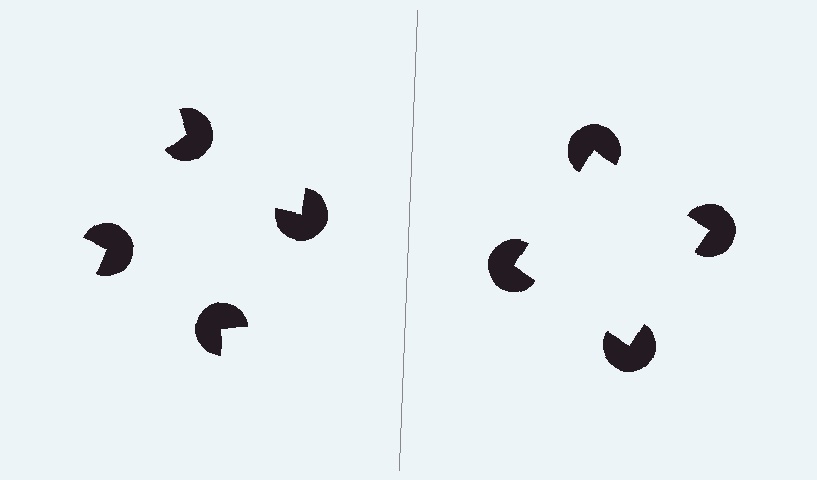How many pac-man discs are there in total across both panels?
8 — 4 on each side.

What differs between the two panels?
The pac-man discs are positioned identically on both sides; only the wedge orientations differ. On the right they align to a square; on the left they are misaligned.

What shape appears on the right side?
An illusory square.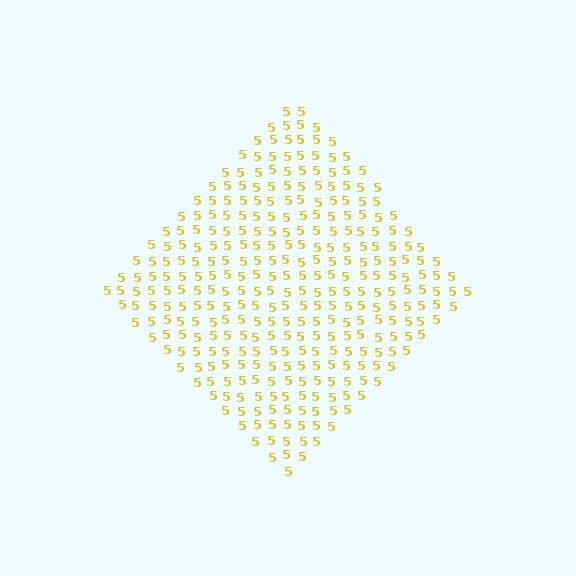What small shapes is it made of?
It is made of small digit 5's.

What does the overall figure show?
The overall figure shows a diamond.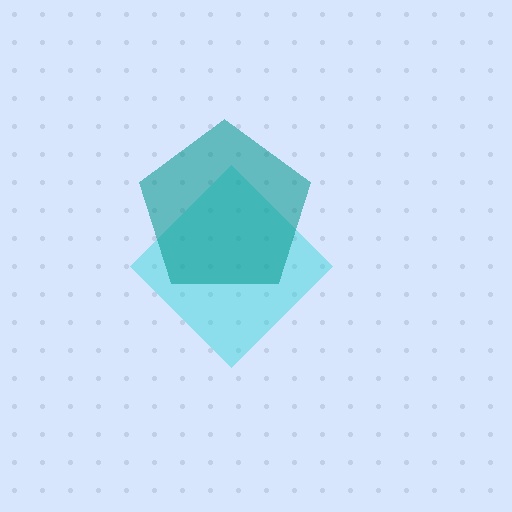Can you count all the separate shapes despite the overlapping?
Yes, there are 2 separate shapes.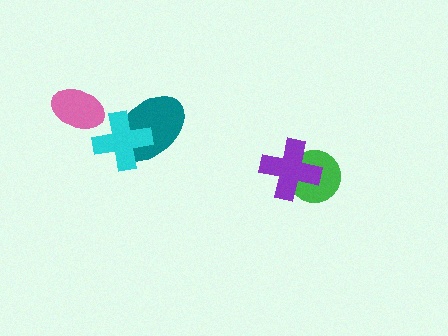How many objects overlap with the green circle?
1 object overlaps with the green circle.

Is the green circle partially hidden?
Yes, it is partially covered by another shape.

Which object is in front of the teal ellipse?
The cyan cross is in front of the teal ellipse.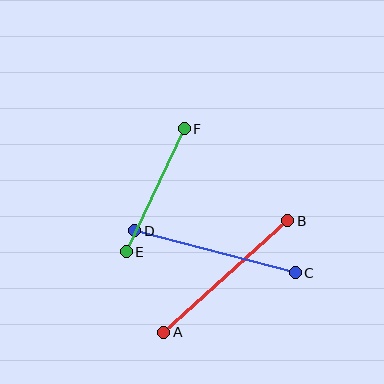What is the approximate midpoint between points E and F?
The midpoint is at approximately (155, 190) pixels.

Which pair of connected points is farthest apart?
Points A and B are farthest apart.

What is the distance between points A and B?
The distance is approximately 167 pixels.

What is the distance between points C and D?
The distance is approximately 166 pixels.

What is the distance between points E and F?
The distance is approximately 136 pixels.